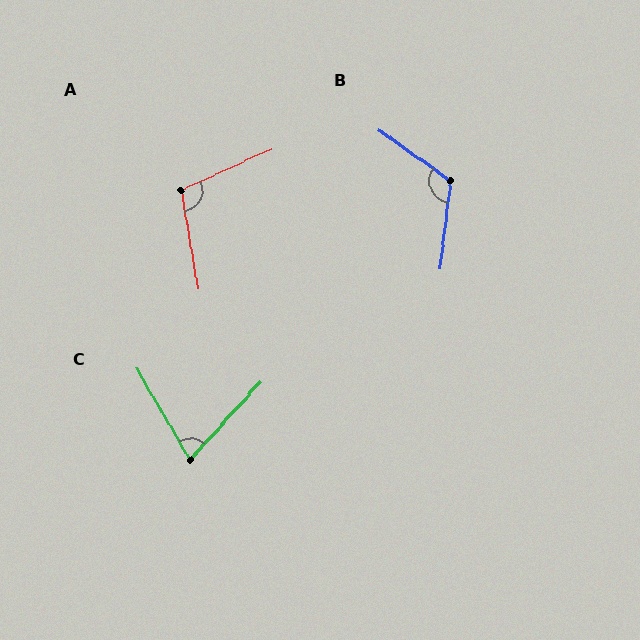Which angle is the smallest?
C, at approximately 72 degrees.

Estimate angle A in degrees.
Approximately 105 degrees.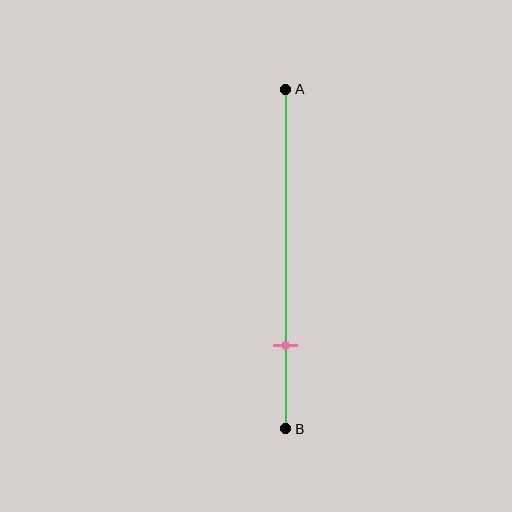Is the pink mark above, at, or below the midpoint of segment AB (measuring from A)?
The pink mark is below the midpoint of segment AB.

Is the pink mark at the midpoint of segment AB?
No, the mark is at about 75% from A, not at the 50% midpoint.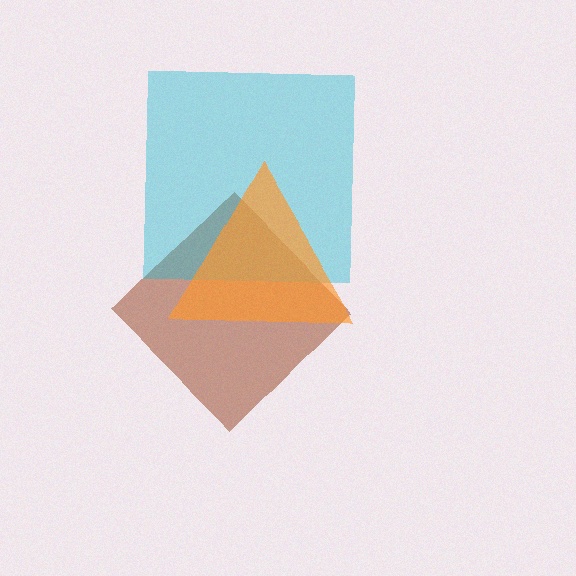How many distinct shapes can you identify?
There are 3 distinct shapes: a brown diamond, a cyan square, an orange triangle.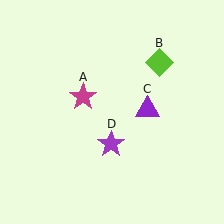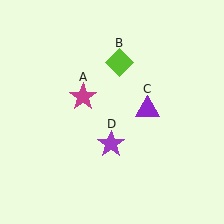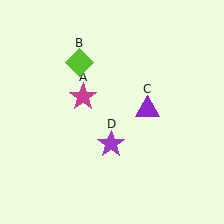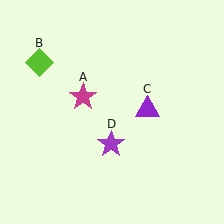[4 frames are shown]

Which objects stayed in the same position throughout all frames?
Magenta star (object A) and purple triangle (object C) and purple star (object D) remained stationary.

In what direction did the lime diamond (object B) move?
The lime diamond (object B) moved left.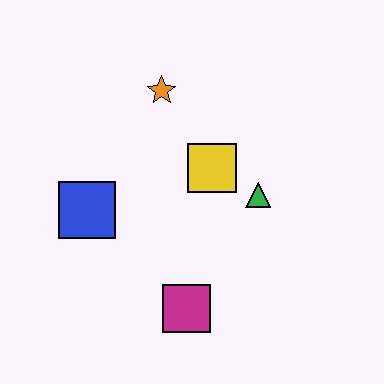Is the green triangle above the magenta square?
Yes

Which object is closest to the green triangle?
The yellow square is closest to the green triangle.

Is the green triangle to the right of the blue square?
Yes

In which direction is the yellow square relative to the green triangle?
The yellow square is to the left of the green triangle.